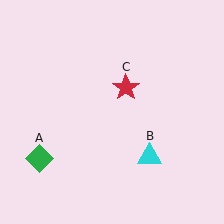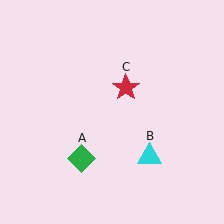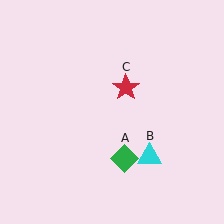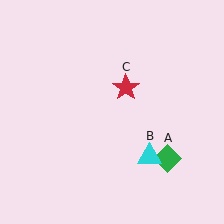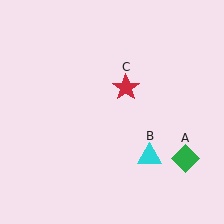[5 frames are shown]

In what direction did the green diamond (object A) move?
The green diamond (object A) moved right.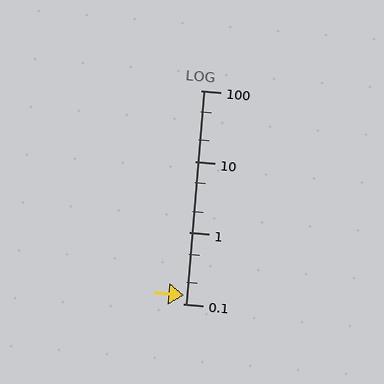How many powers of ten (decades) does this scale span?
The scale spans 3 decades, from 0.1 to 100.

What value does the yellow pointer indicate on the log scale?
The pointer indicates approximately 0.13.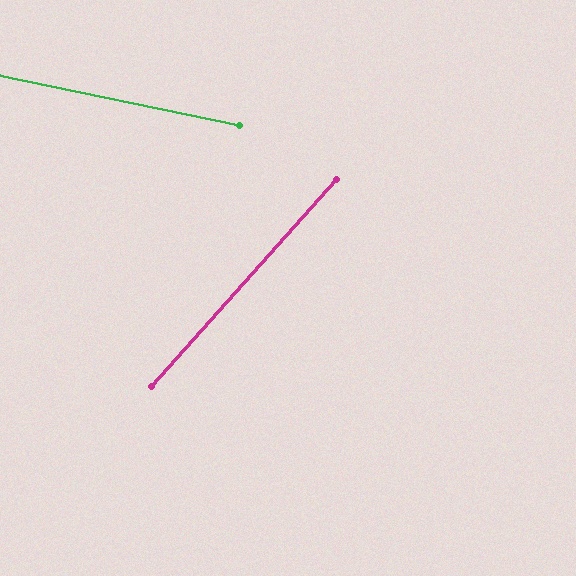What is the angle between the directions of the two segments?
Approximately 60 degrees.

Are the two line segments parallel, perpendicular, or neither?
Neither parallel nor perpendicular — they differ by about 60°.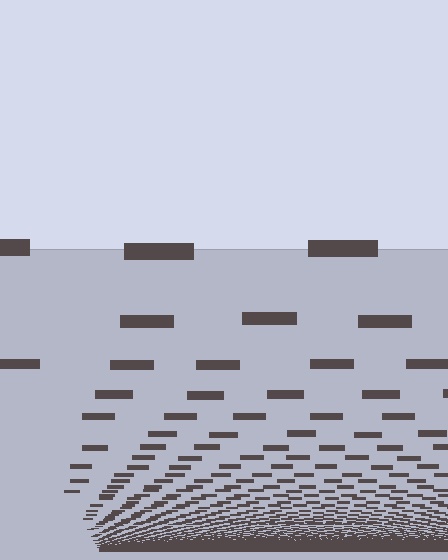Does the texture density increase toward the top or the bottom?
Density increases toward the bottom.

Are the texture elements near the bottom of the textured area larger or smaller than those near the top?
Smaller. The gradient is inverted — elements near the bottom are smaller and denser.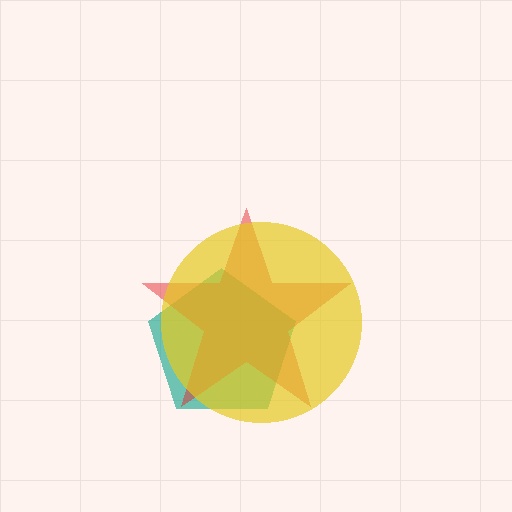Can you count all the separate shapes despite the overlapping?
Yes, there are 3 separate shapes.